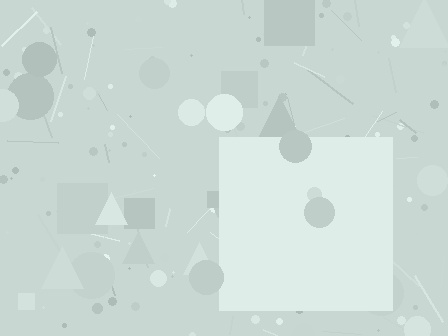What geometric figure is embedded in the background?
A square is embedded in the background.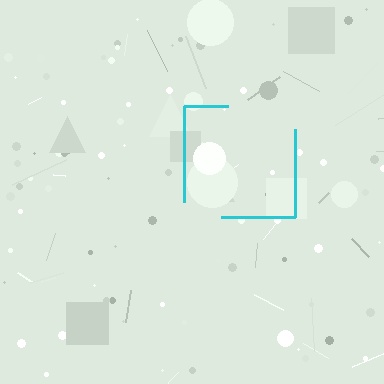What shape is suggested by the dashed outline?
The dashed outline suggests a square.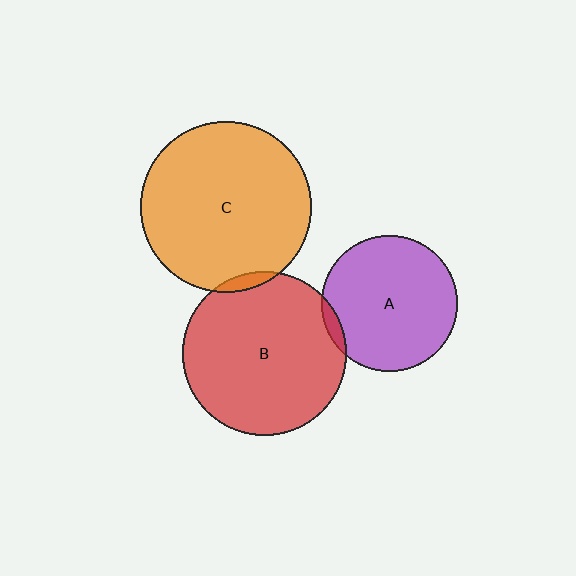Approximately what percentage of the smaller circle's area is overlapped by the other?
Approximately 5%.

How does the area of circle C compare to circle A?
Approximately 1.6 times.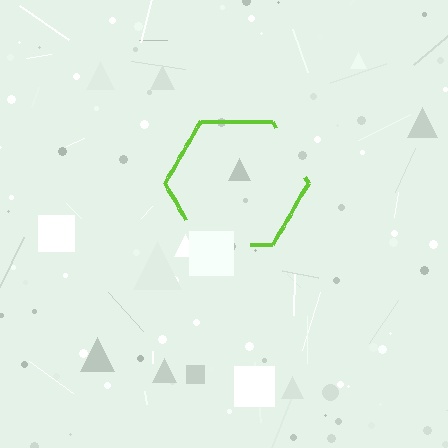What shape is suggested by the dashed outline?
The dashed outline suggests a hexagon.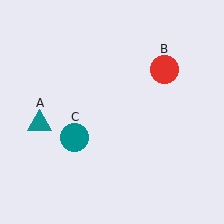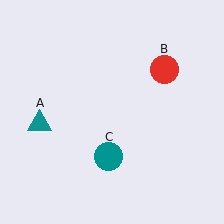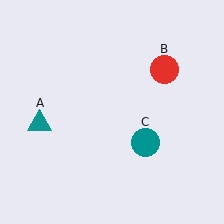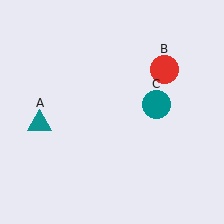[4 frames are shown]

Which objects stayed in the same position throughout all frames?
Teal triangle (object A) and red circle (object B) remained stationary.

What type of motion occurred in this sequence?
The teal circle (object C) rotated counterclockwise around the center of the scene.